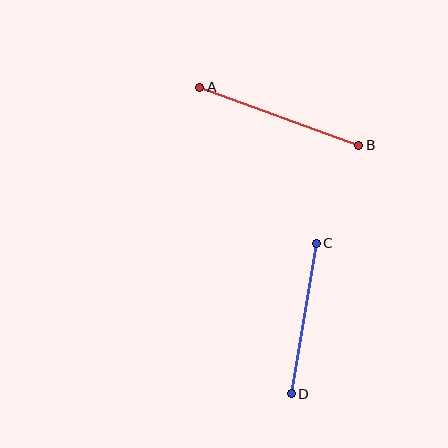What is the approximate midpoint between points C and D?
The midpoint is at approximately (304, 318) pixels.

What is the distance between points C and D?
The distance is approximately 152 pixels.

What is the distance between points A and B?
The distance is approximately 169 pixels.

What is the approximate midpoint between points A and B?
The midpoint is at approximately (279, 116) pixels.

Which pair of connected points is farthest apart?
Points A and B are farthest apart.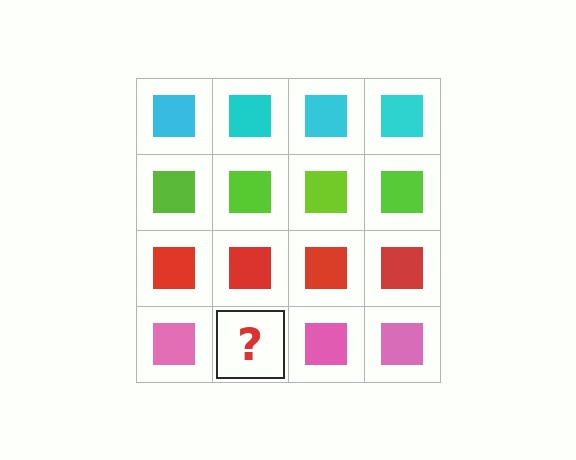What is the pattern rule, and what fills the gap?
The rule is that each row has a consistent color. The gap should be filled with a pink square.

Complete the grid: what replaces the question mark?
The question mark should be replaced with a pink square.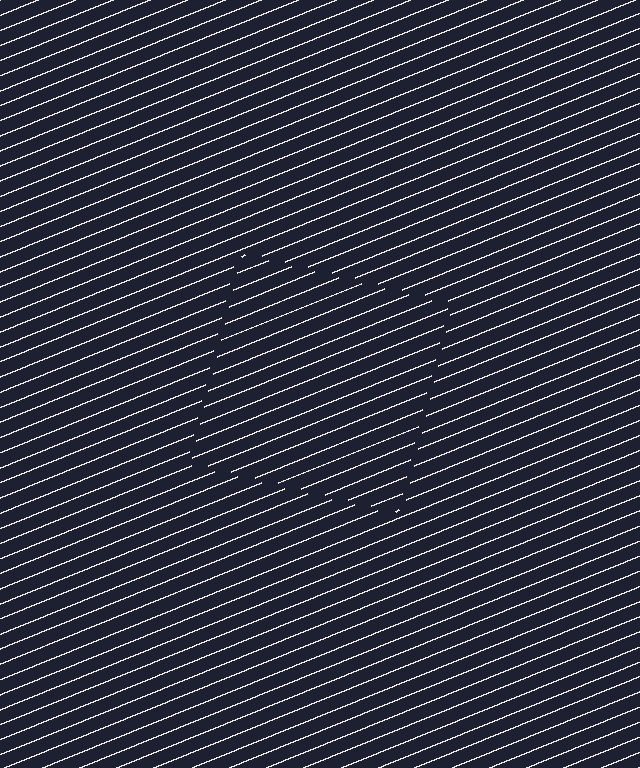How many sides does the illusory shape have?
4 sides — the line-ends trace a square.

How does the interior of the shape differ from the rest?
The interior of the shape contains the same grating, shifted by half a period — the contour is defined by the phase discontinuity where line-ends from the inner and outer gratings abut.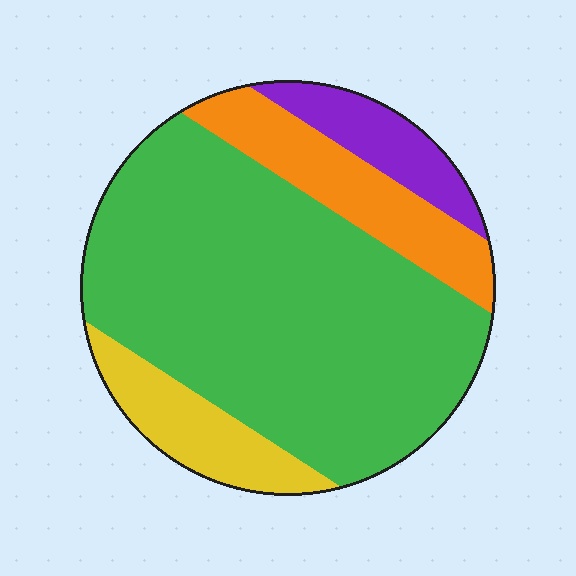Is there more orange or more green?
Green.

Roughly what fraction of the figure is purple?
Purple covers around 10% of the figure.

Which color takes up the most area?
Green, at roughly 65%.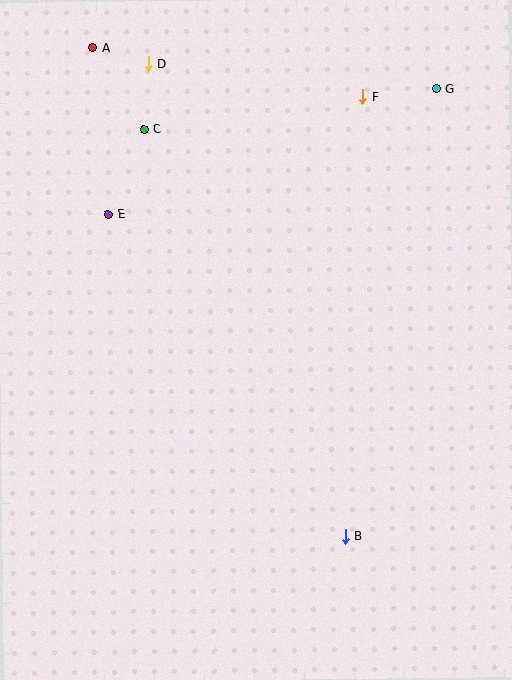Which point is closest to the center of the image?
Point E at (108, 214) is closest to the center.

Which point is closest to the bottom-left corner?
Point B is closest to the bottom-left corner.